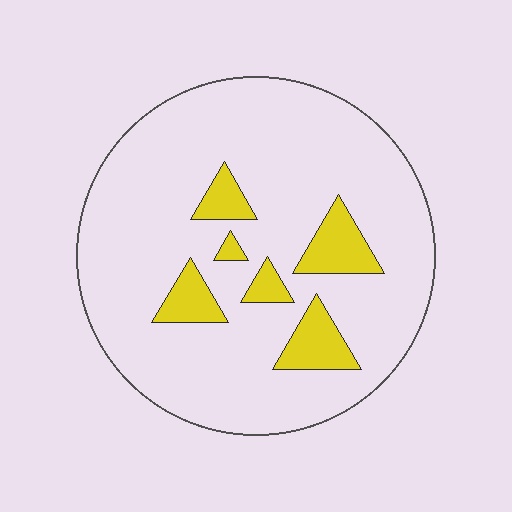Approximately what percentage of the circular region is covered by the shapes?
Approximately 15%.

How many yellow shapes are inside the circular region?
6.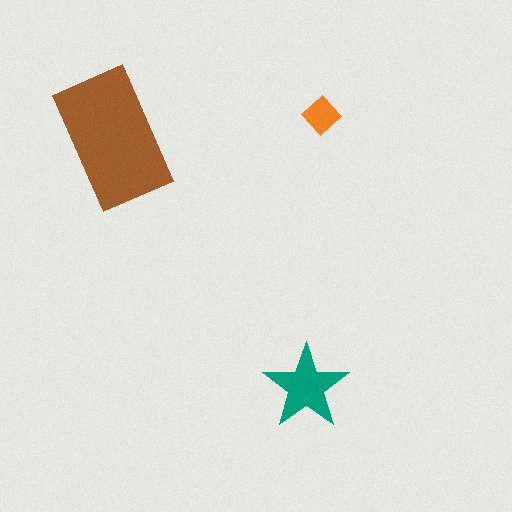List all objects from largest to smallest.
The brown rectangle, the teal star, the orange diamond.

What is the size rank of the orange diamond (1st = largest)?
3rd.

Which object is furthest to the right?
The orange diamond is rightmost.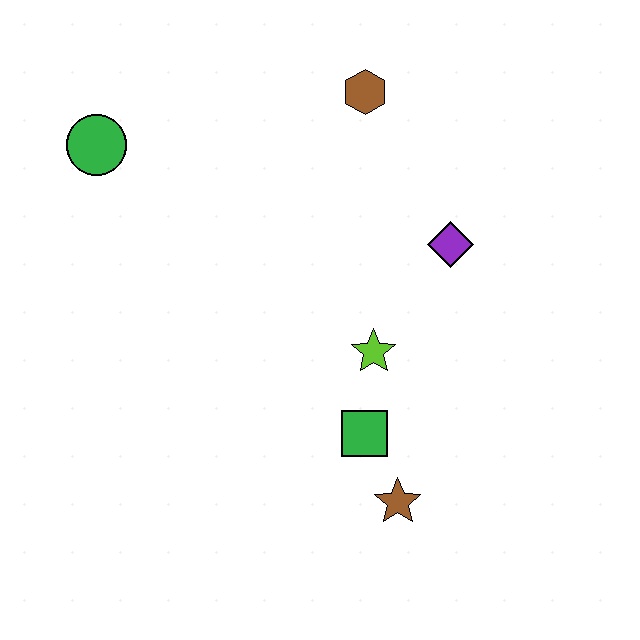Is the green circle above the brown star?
Yes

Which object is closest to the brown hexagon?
The purple diamond is closest to the brown hexagon.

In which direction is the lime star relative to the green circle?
The lime star is to the right of the green circle.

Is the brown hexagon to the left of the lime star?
Yes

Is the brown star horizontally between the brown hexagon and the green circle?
No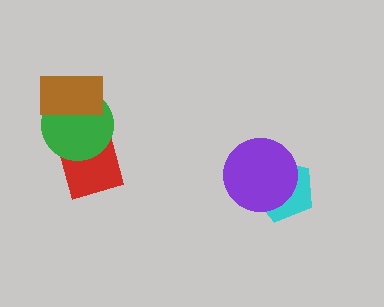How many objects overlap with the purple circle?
1 object overlaps with the purple circle.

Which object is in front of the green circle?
The brown rectangle is in front of the green circle.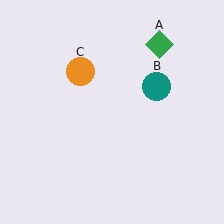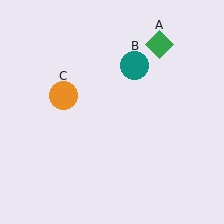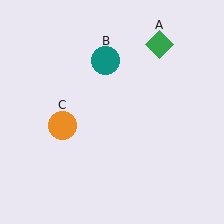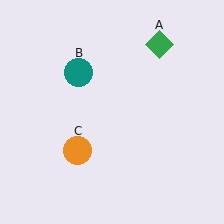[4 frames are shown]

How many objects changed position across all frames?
2 objects changed position: teal circle (object B), orange circle (object C).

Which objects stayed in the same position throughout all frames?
Green diamond (object A) remained stationary.